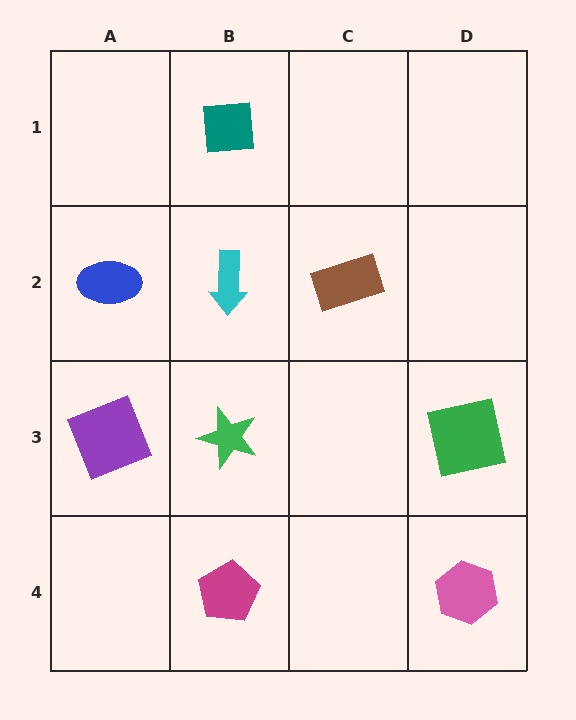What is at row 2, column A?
A blue ellipse.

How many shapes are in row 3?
3 shapes.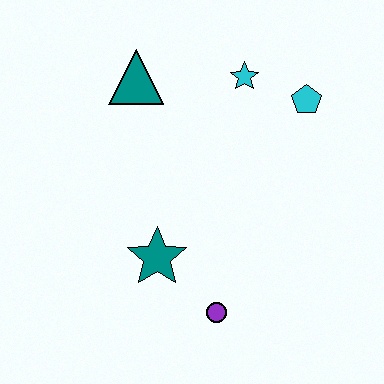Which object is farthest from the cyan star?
The purple circle is farthest from the cyan star.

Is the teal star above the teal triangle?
No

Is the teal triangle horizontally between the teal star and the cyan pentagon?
No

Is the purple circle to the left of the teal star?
No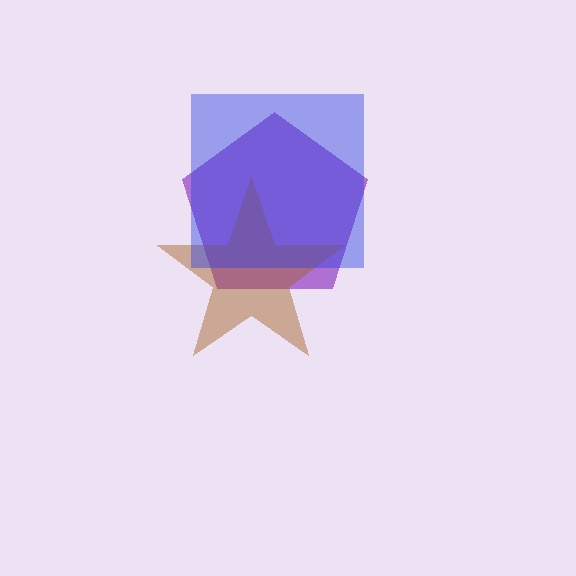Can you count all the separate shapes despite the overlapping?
Yes, there are 3 separate shapes.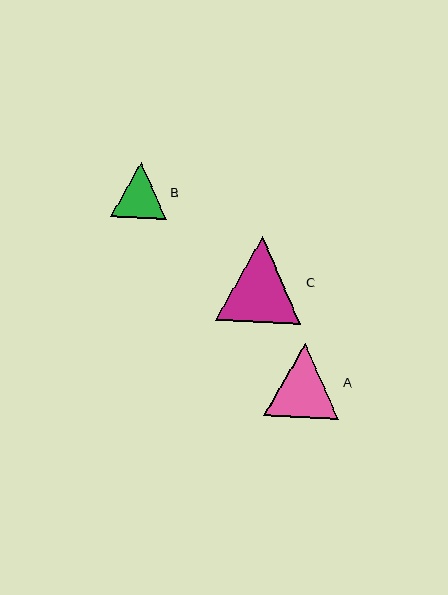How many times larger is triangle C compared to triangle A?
Triangle C is approximately 1.1 times the size of triangle A.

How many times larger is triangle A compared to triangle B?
Triangle A is approximately 1.3 times the size of triangle B.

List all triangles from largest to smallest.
From largest to smallest: C, A, B.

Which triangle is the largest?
Triangle C is the largest with a size of approximately 85 pixels.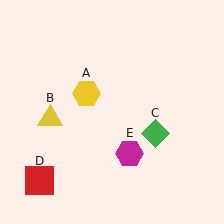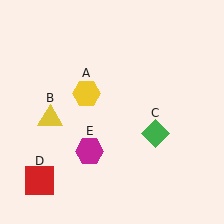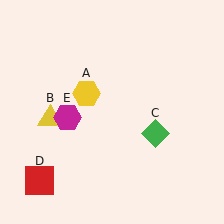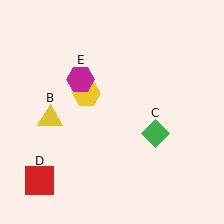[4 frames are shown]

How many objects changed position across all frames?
1 object changed position: magenta hexagon (object E).